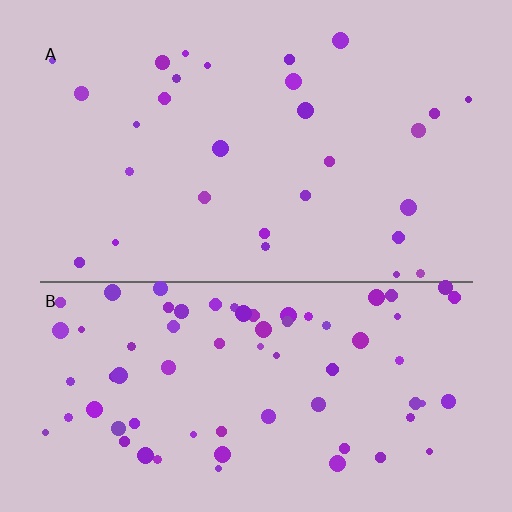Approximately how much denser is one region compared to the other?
Approximately 2.5× — region B over region A.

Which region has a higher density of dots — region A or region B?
B (the bottom).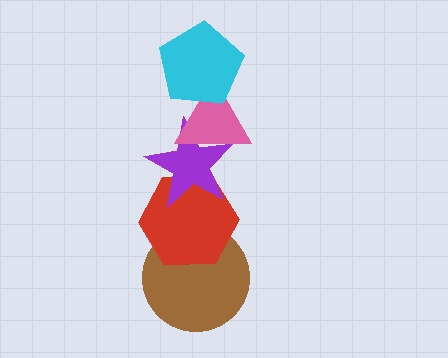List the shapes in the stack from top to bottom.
From top to bottom: the cyan pentagon, the pink triangle, the purple star, the red hexagon, the brown circle.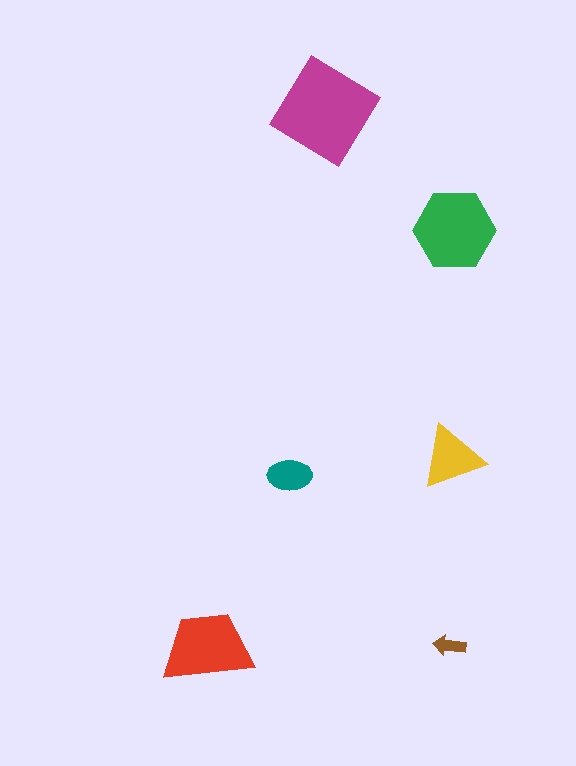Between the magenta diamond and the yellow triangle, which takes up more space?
The magenta diamond.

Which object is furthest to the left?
The red trapezoid is leftmost.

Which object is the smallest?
The brown arrow.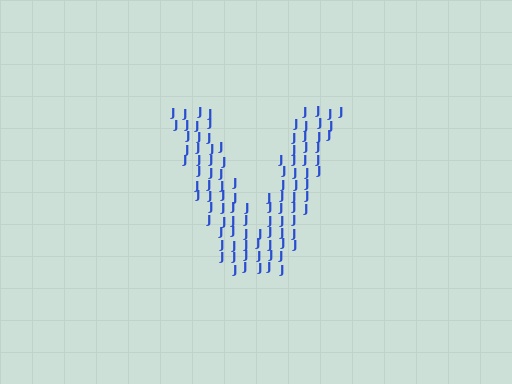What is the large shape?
The large shape is the letter V.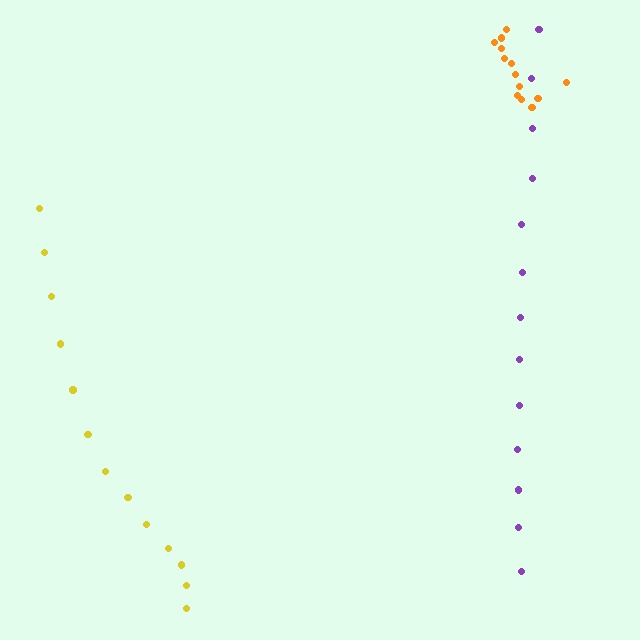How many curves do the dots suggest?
There are 3 distinct paths.